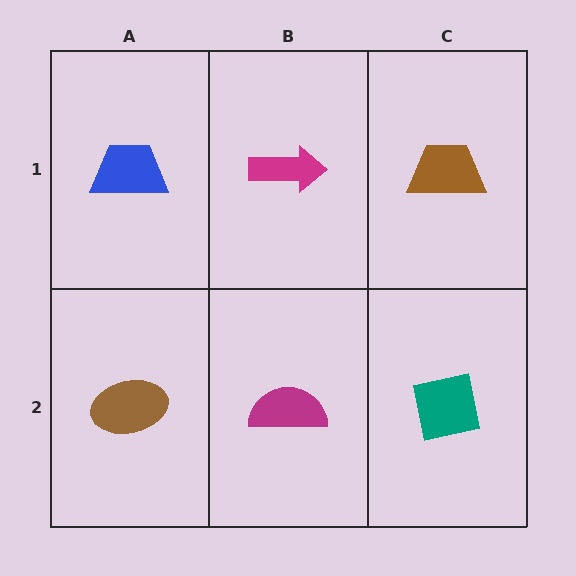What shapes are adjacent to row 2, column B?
A magenta arrow (row 1, column B), a brown ellipse (row 2, column A), a teal square (row 2, column C).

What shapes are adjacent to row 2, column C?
A brown trapezoid (row 1, column C), a magenta semicircle (row 2, column B).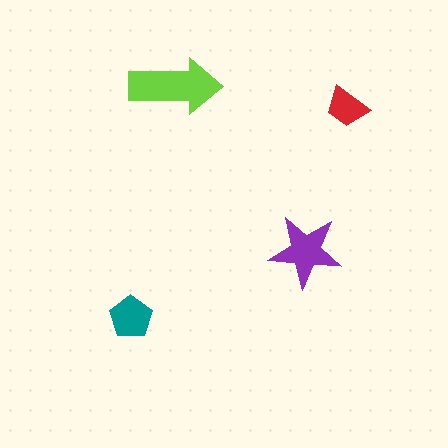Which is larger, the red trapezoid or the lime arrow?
The lime arrow.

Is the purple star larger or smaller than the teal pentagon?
Larger.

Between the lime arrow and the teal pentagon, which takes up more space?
The lime arrow.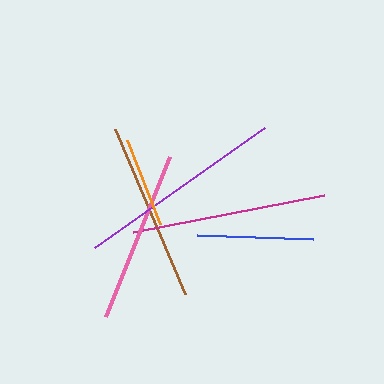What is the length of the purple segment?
The purple segment is approximately 208 pixels long.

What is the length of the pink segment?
The pink segment is approximately 173 pixels long.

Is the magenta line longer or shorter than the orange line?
The magenta line is longer than the orange line.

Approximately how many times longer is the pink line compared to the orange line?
The pink line is approximately 1.9 times the length of the orange line.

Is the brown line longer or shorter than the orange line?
The brown line is longer than the orange line.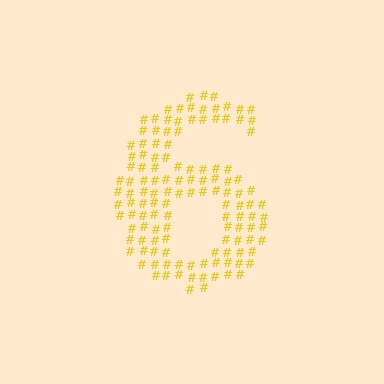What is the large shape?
The large shape is the digit 6.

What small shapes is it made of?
It is made of small hash symbols.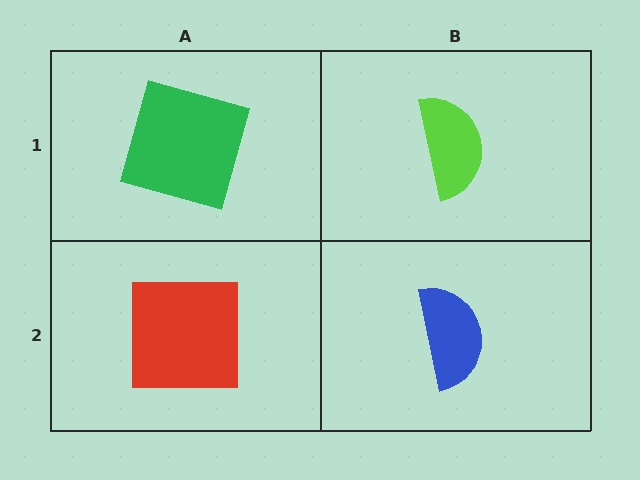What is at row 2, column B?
A blue semicircle.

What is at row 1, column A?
A green square.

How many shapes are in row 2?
2 shapes.